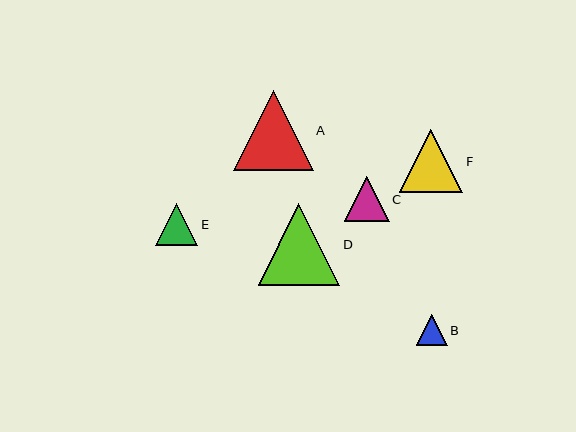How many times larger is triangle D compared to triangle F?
Triangle D is approximately 1.3 times the size of triangle F.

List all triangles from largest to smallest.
From largest to smallest: D, A, F, C, E, B.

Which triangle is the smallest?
Triangle B is the smallest with a size of approximately 31 pixels.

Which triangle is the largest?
Triangle D is the largest with a size of approximately 81 pixels.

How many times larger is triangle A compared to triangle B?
Triangle A is approximately 2.6 times the size of triangle B.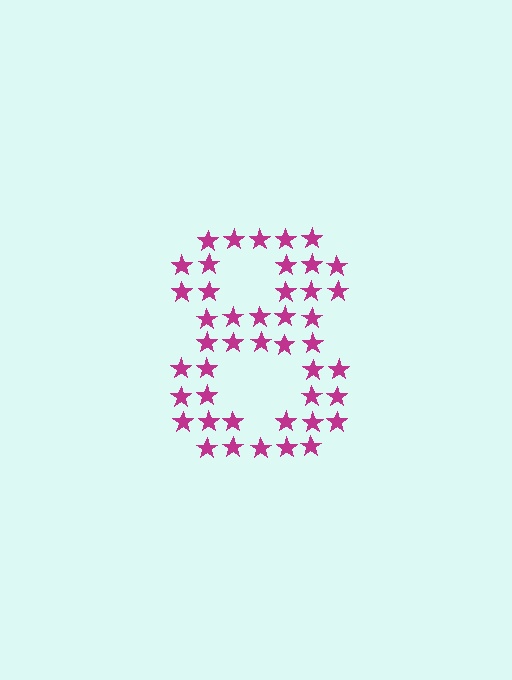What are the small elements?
The small elements are stars.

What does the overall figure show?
The overall figure shows the digit 8.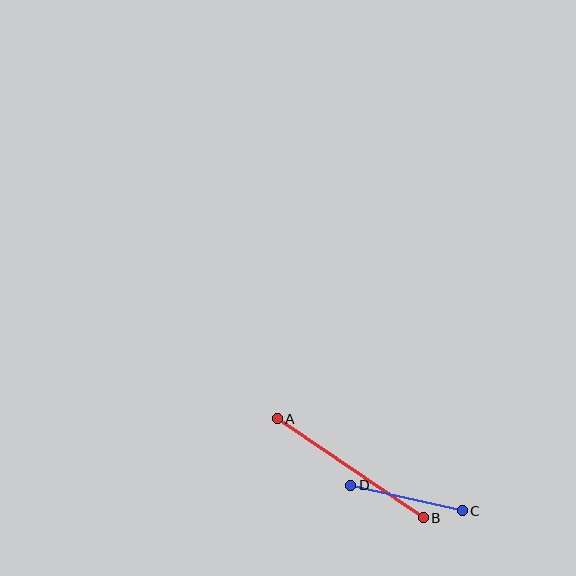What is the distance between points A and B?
The distance is approximately 176 pixels.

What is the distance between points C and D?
The distance is approximately 115 pixels.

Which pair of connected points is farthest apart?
Points A and B are farthest apart.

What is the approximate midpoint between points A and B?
The midpoint is at approximately (350, 468) pixels.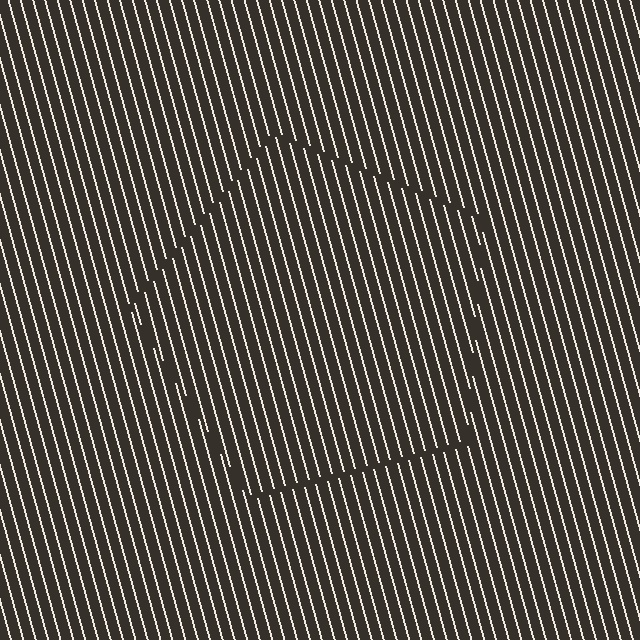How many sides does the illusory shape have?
5 sides — the line-ends trace a pentagon.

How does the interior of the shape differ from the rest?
The interior of the shape contains the same grating, shifted by half a period — the contour is defined by the phase discontinuity where line-ends from the inner and outer gratings abut.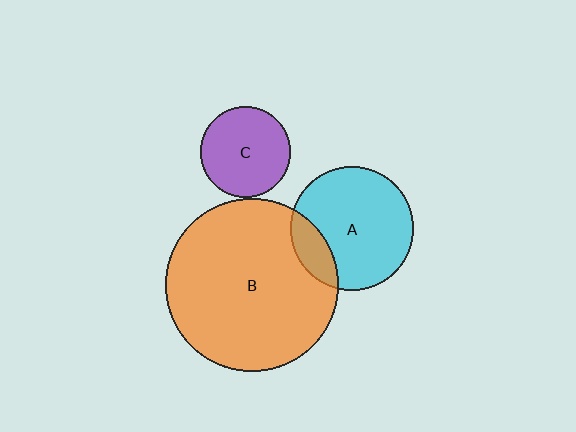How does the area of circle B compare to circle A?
Approximately 2.0 times.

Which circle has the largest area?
Circle B (orange).